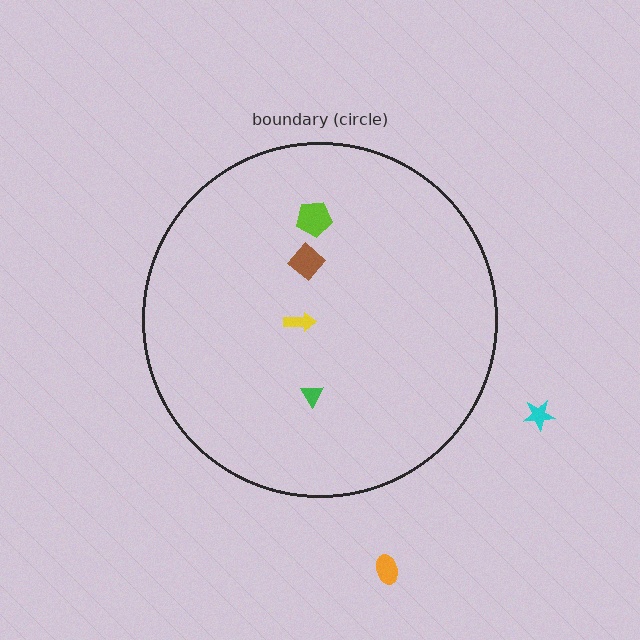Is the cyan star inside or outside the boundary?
Outside.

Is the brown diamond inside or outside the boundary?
Inside.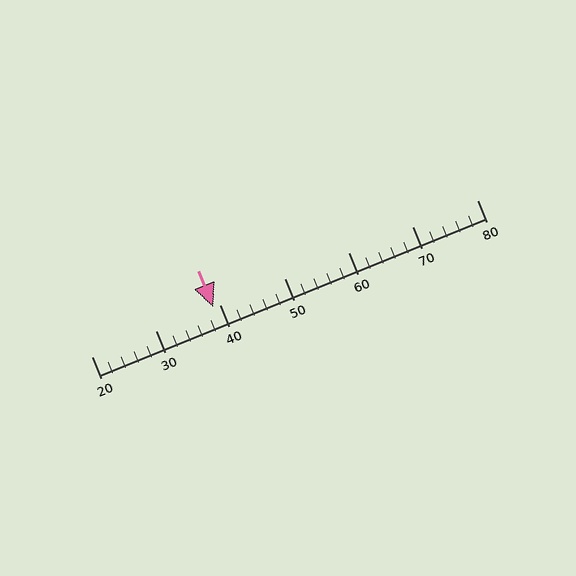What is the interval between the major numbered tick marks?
The major tick marks are spaced 10 units apart.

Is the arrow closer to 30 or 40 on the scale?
The arrow is closer to 40.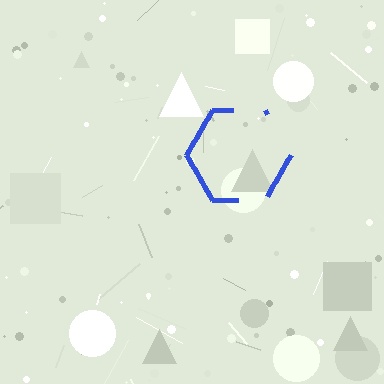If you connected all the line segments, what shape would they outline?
They would outline a hexagon.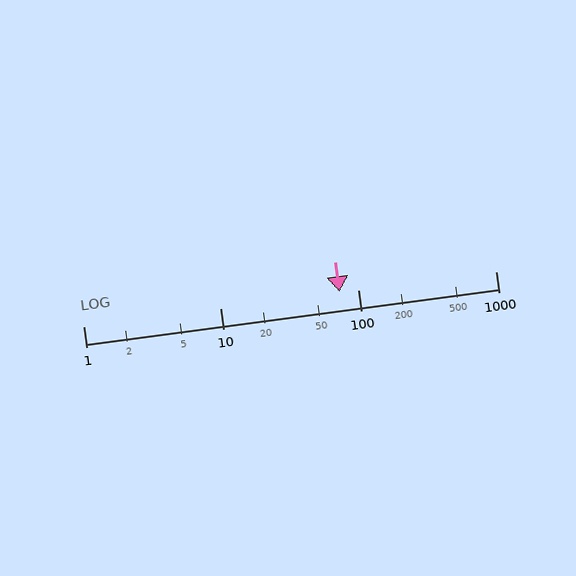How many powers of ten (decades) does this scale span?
The scale spans 3 decades, from 1 to 1000.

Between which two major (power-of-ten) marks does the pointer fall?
The pointer is between 10 and 100.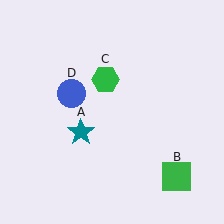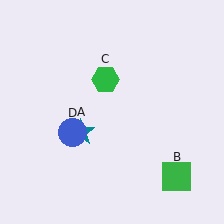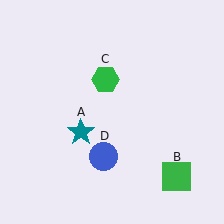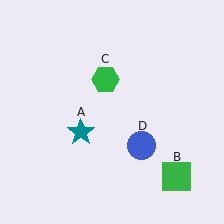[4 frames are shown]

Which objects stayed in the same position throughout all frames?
Teal star (object A) and green square (object B) and green hexagon (object C) remained stationary.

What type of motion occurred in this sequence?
The blue circle (object D) rotated counterclockwise around the center of the scene.